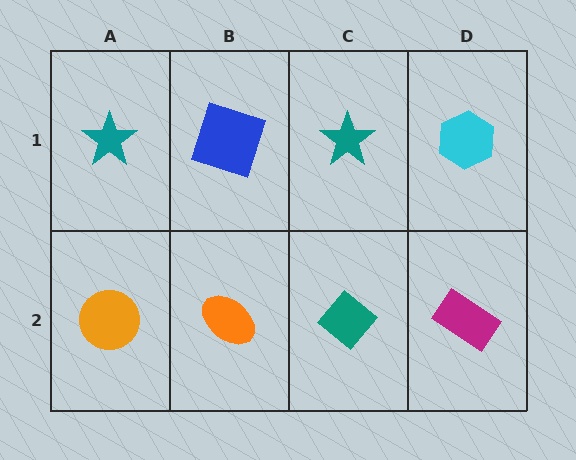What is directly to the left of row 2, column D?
A teal diamond.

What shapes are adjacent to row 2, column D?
A cyan hexagon (row 1, column D), a teal diamond (row 2, column C).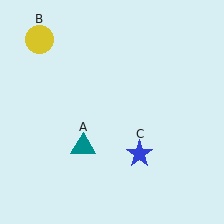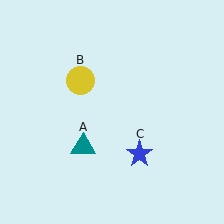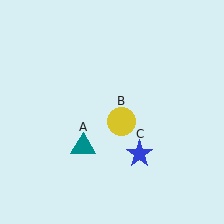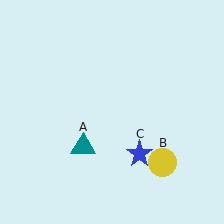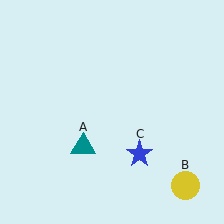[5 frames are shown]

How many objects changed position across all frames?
1 object changed position: yellow circle (object B).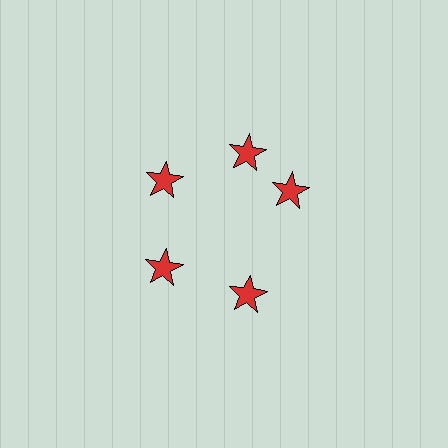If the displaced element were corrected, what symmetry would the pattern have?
It would have 5-fold rotational symmetry — the pattern would map onto itself every 72 degrees.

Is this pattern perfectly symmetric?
No. The 5 red stars are arranged in a ring, but one element near the 3 o'clock position is rotated out of alignment along the ring, breaking the 5-fold rotational symmetry.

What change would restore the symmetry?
The symmetry would be restored by rotating it back into even spacing with its neighbors so that all 5 stars sit at equal angles and equal distance from the center.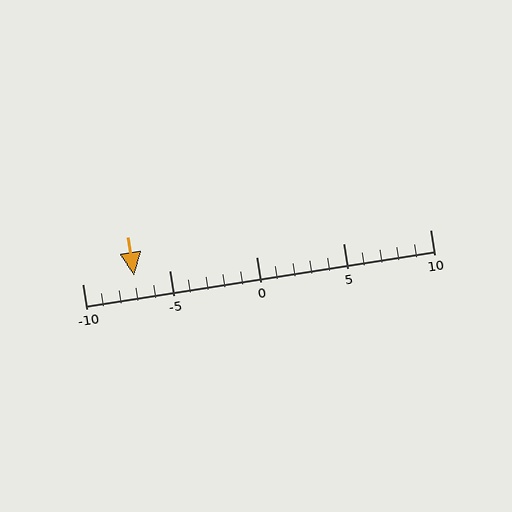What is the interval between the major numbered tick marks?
The major tick marks are spaced 5 units apart.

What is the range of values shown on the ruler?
The ruler shows values from -10 to 10.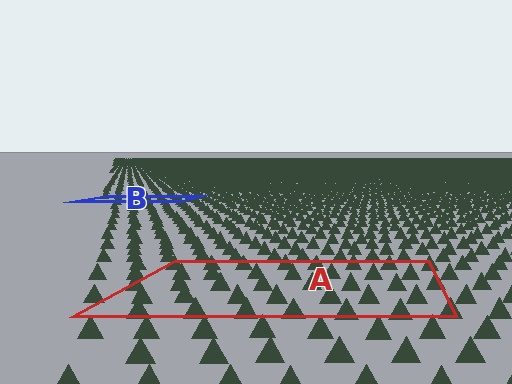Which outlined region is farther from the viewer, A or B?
Region B is farther from the viewer — the texture elements inside it appear smaller and more densely packed.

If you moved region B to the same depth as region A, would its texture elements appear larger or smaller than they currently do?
They would appear larger. At a closer depth, the same texture elements are projected at a bigger on-screen size.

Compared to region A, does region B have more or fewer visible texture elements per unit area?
Region B has more texture elements per unit area — they are packed more densely because it is farther away.